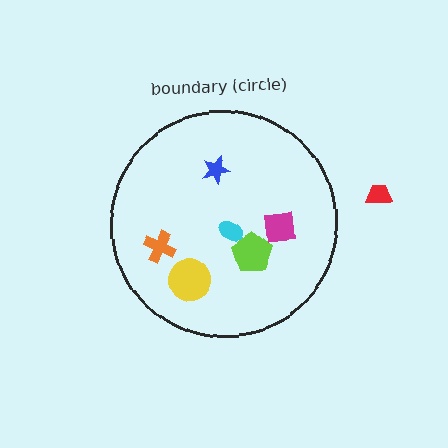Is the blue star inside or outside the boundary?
Inside.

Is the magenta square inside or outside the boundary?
Inside.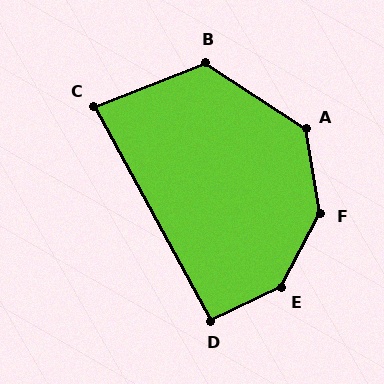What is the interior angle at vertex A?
Approximately 133 degrees (obtuse).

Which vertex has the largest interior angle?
E, at approximately 144 degrees.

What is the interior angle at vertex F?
Approximately 142 degrees (obtuse).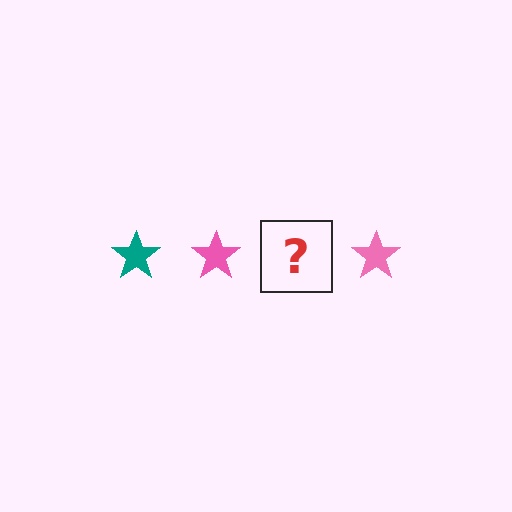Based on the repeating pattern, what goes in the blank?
The blank should be a teal star.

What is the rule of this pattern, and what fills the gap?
The rule is that the pattern cycles through teal, pink stars. The gap should be filled with a teal star.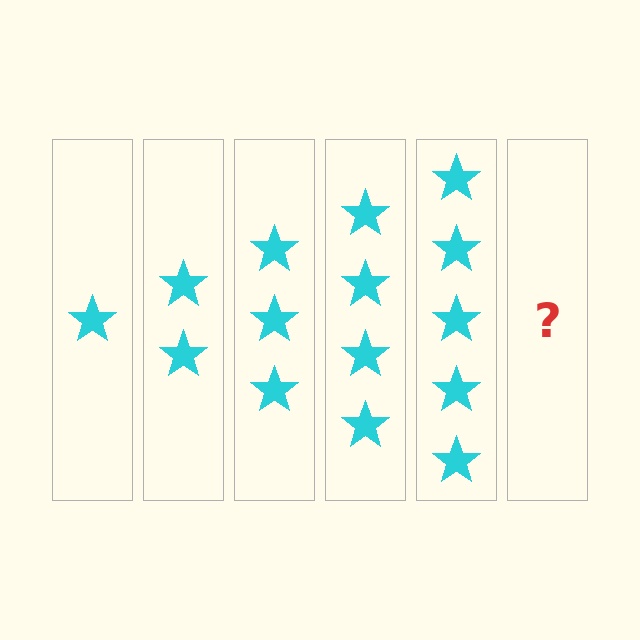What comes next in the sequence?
The next element should be 6 stars.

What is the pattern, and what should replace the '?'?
The pattern is that each step adds one more star. The '?' should be 6 stars.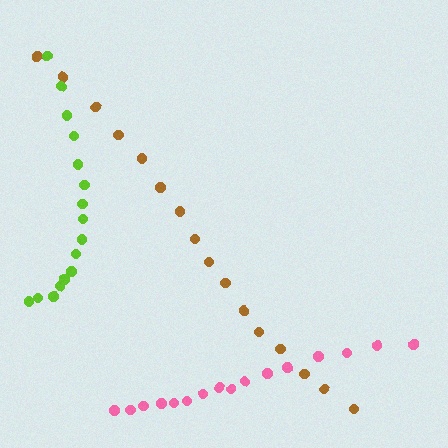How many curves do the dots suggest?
There are 3 distinct paths.